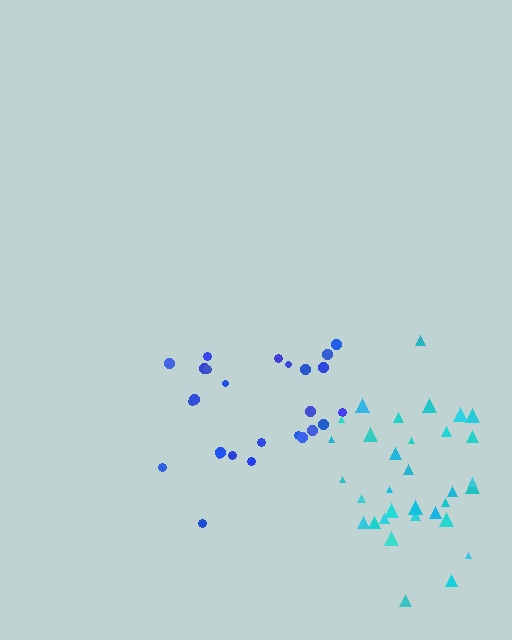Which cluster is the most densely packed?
Cyan.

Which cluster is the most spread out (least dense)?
Blue.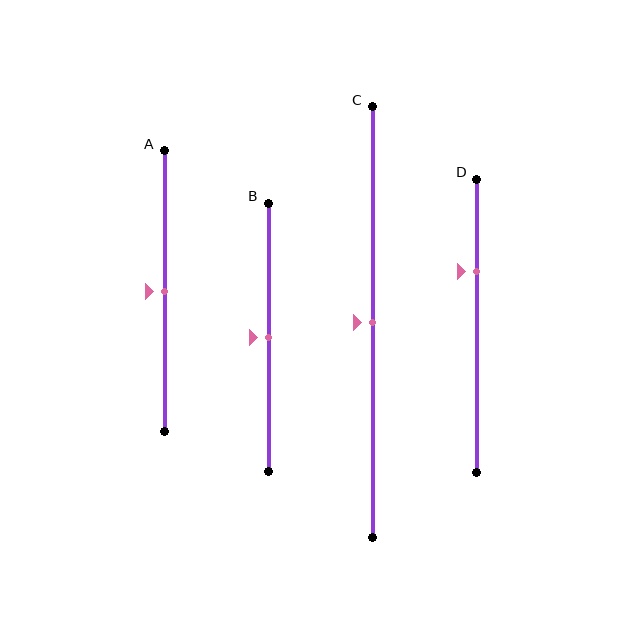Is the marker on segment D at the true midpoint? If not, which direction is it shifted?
No, the marker on segment D is shifted upward by about 19% of the segment length.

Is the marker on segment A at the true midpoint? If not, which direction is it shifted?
Yes, the marker on segment A is at the true midpoint.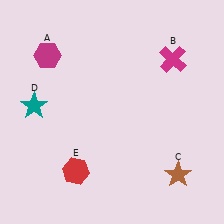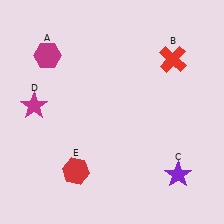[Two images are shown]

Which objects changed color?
B changed from magenta to red. C changed from brown to purple. D changed from teal to magenta.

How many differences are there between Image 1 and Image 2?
There are 3 differences between the two images.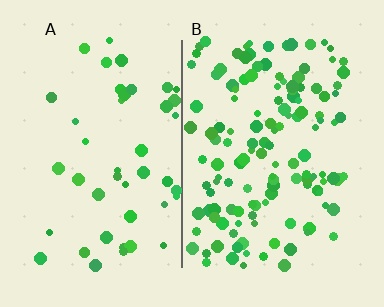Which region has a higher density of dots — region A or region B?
B (the right).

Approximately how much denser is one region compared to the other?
Approximately 3.0× — region B over region A.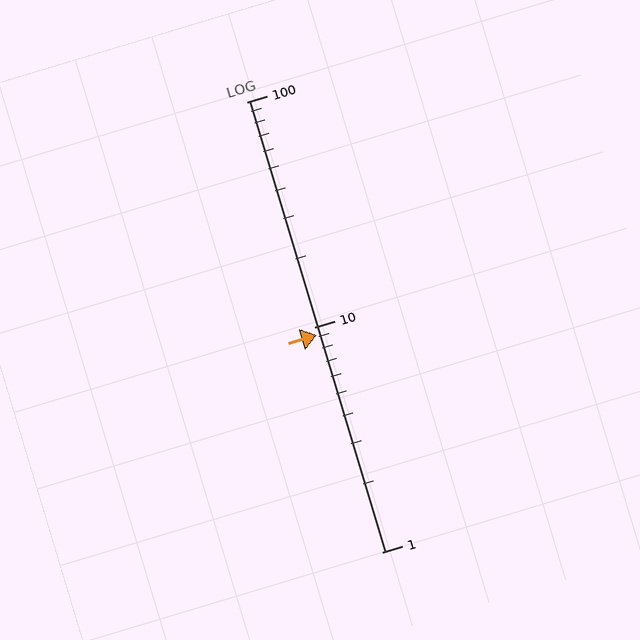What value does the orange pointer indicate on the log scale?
The pointer indicates approximately 9.2.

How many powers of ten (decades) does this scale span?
The scale spans 2 decades, from 1 to 100.